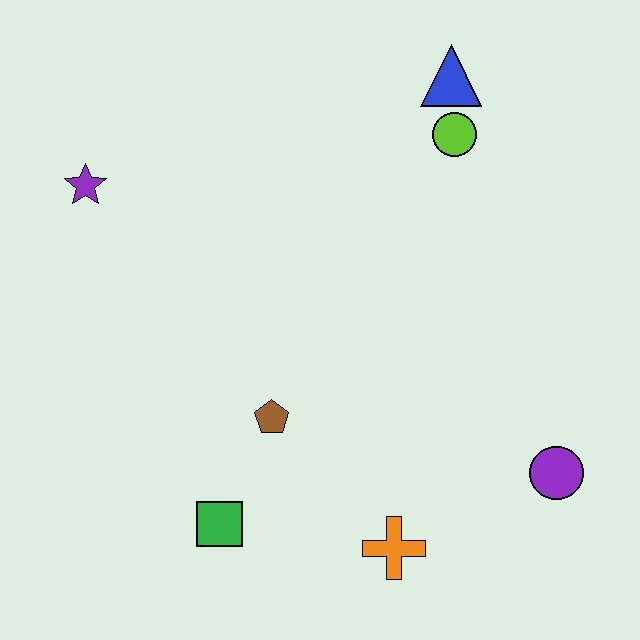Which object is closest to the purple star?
The brown pentagon is closest to the purple star.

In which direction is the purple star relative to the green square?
The purple star is above the green square.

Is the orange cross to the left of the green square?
No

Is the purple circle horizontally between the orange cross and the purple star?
No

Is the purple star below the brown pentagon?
No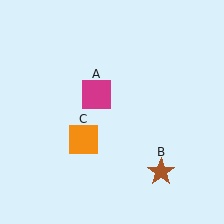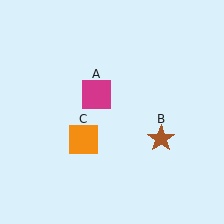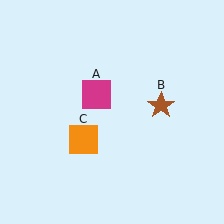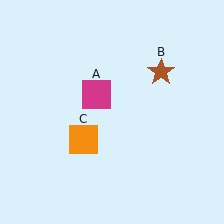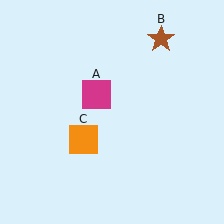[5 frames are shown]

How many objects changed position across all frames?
1 object changed position: brown star (object B).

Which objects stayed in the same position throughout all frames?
Magenta square (object A) and orange square (object C) remained stationary.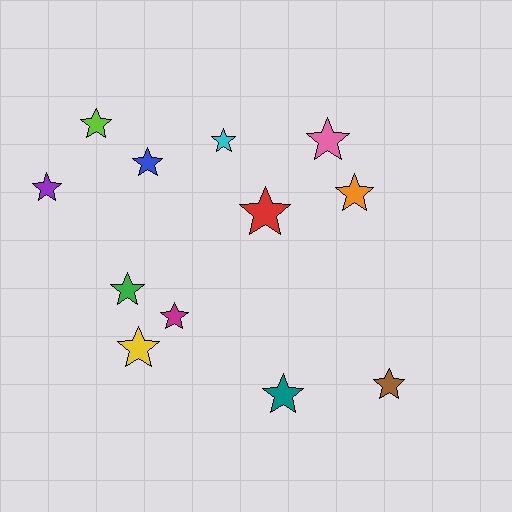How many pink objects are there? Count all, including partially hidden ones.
There is 1 pink object.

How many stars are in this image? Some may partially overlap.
There are 12 stars.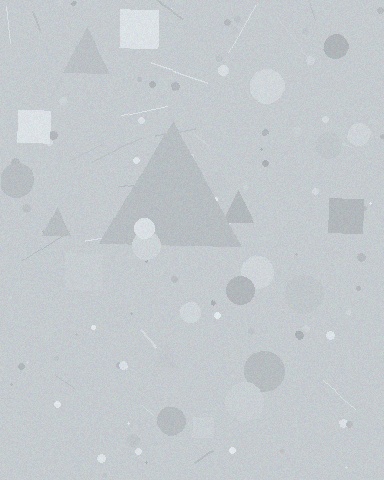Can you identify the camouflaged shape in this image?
The camouflaged shape is a triangle.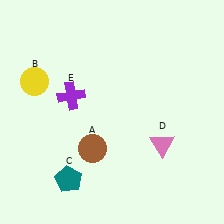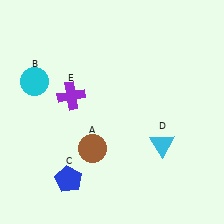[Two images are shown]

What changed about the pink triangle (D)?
In Image 1, D is pink. In Image 2, it changed to cyan.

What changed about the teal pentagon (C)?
In Image 1, C is teal. In Image 2, it changed to blue.